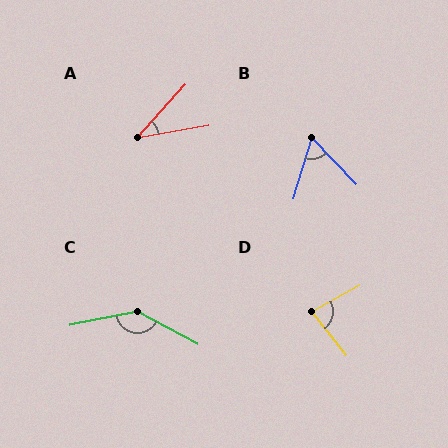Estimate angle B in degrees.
Approximately 61 degrees.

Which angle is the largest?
C, at approximately 140 degrees.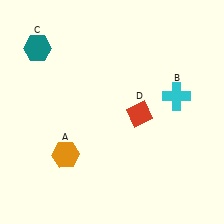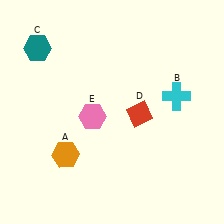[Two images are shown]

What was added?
A pink hexagon (E) was added in Image 2.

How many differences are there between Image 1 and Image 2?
There is 1 difference between the two images.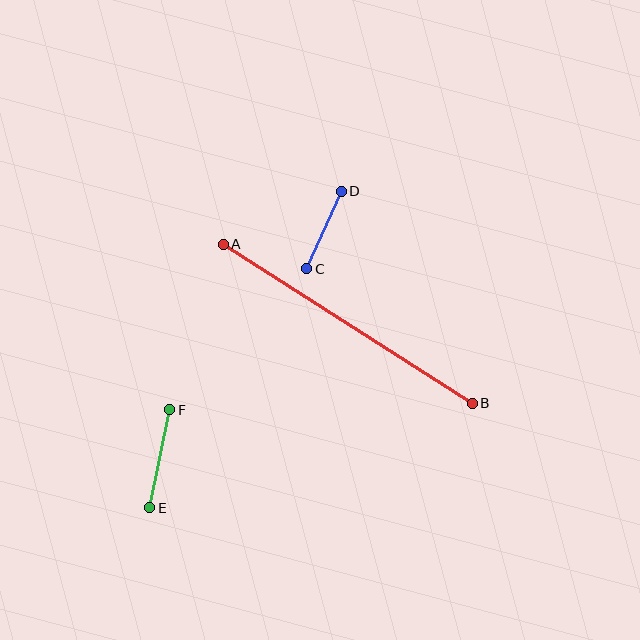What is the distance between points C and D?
The distance is approximately 85 pixels.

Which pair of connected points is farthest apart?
Points A and B are farthest apart.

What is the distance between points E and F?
The distance is approximately 100 pixels.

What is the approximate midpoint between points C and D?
The midpoint is at approximately (324, 230) pixels.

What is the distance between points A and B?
The distance is approximately 296 pixels.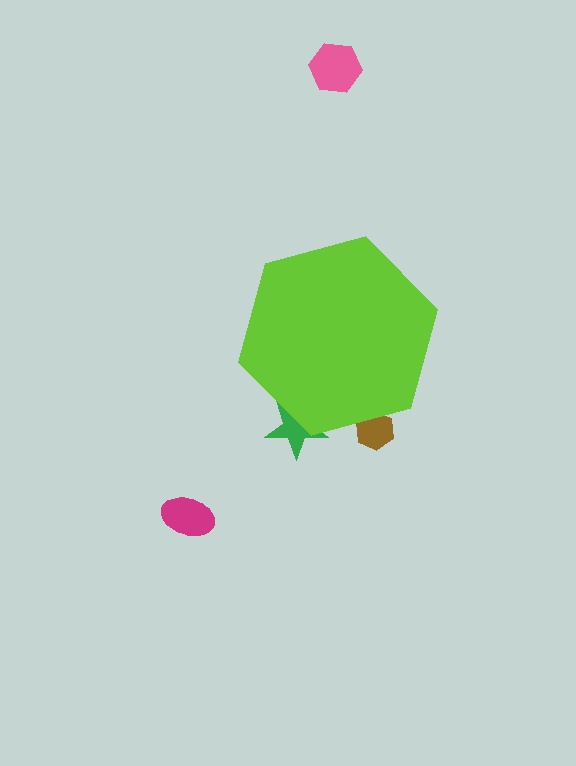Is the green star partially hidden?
Yes, the green star is partially hidden behind the lime hexagon.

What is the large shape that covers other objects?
A lime hexagon.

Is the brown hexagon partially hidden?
Yes, the brown hexagon is partially hidden behind the lime hexagon.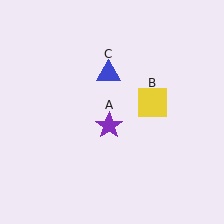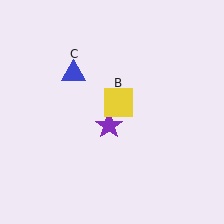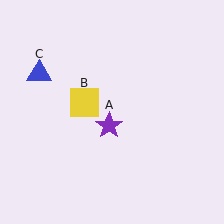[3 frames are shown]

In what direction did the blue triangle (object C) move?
The blue triangle (object C) moved left.